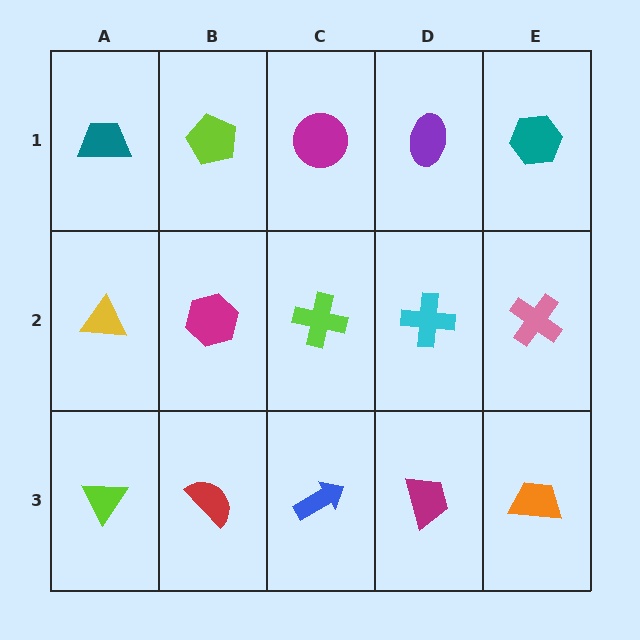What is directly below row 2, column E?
An orange trapezoid.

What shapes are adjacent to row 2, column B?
A lime pentagon (row 1, column B), a red semicircle (row 3, column B), a yellow triangle (row 2, column A), a lime cross (row 2, column C).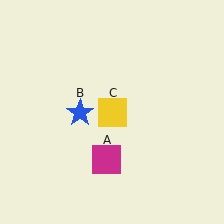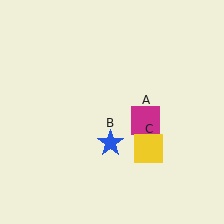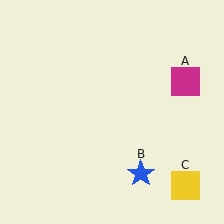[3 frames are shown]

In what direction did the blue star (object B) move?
The blue star (object B) moved down and to the right.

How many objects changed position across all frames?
3 objects changed position: magenta square (object A), blue star (object B), yellow square (object C).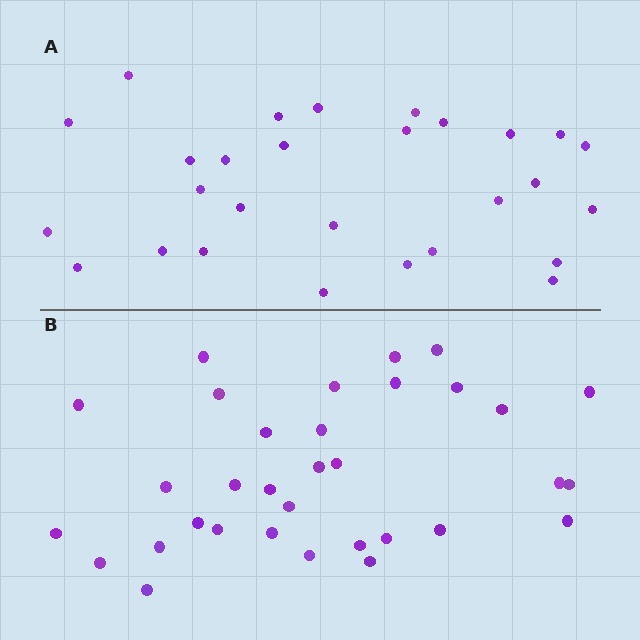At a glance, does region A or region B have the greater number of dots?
Region B (the bottom region) has more dots.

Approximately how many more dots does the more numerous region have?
Region B has about 5 more dots than region A.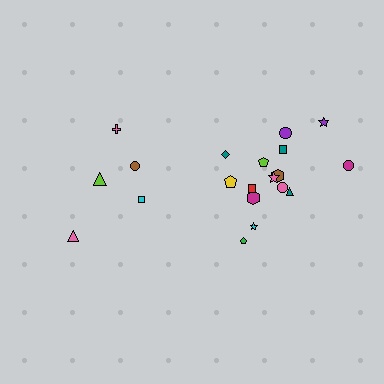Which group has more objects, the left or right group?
The right group.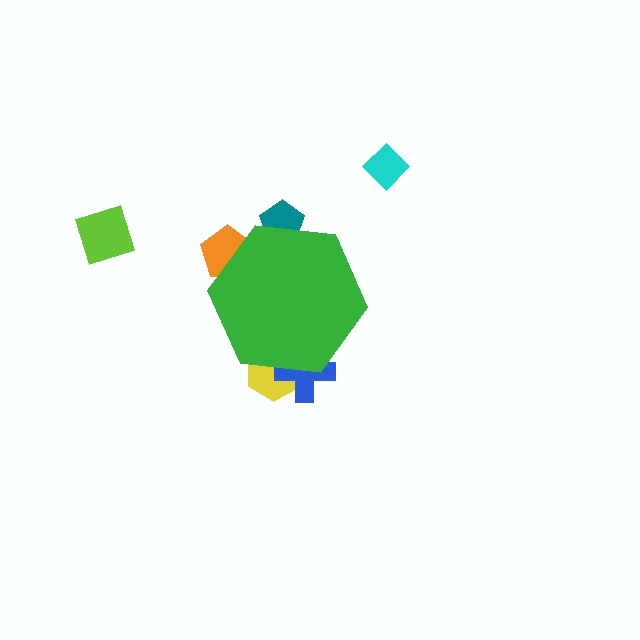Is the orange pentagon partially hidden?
Yes, the orange pentagon is partially hidden behind the green hexagon.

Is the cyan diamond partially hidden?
No, the cyan diamond is fully visible.